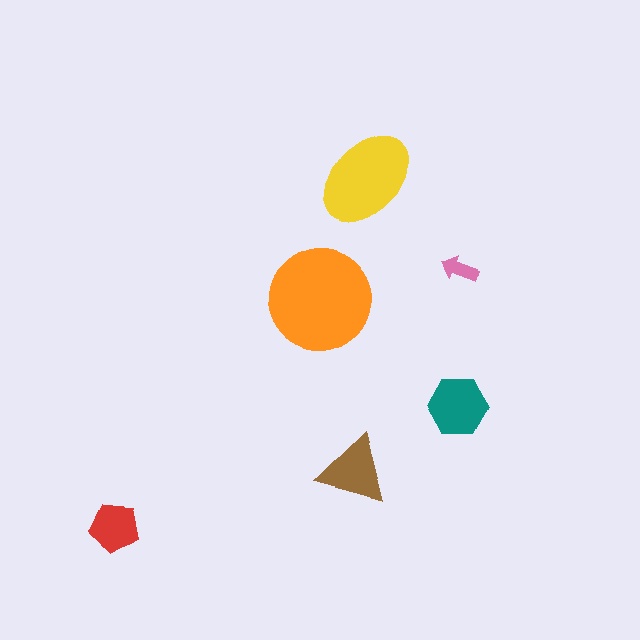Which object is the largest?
The orange circle.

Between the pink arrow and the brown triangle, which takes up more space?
The brown triangle.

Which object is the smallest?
The pink arrow.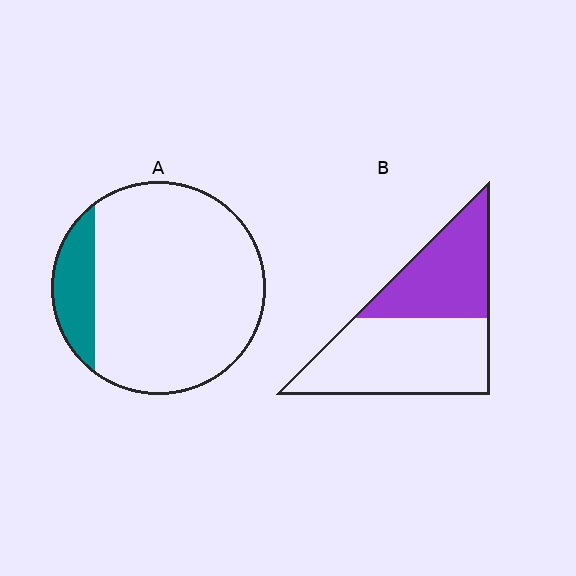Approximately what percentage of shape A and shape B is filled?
A is approximately 15% and B is approximately 40%.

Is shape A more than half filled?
No.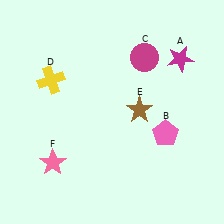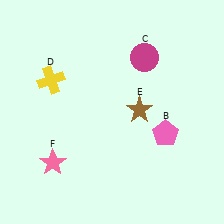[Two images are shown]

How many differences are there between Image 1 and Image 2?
There is 1 difference between the two images.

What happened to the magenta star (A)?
The magenta star (A) was removed in Image 2. It was in the top-right area of Image 1.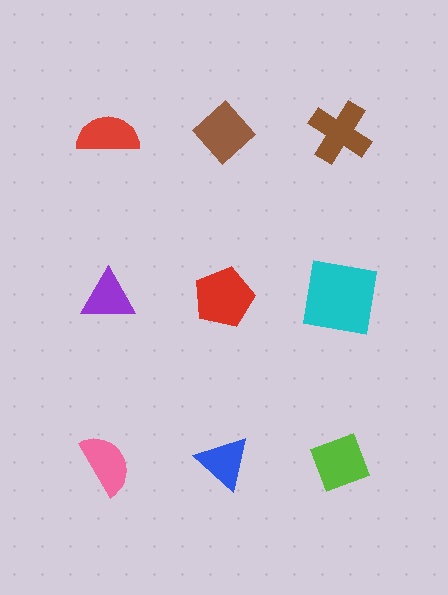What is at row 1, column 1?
A red semicircle.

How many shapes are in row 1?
3 shapes.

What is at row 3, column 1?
A pink semicircle.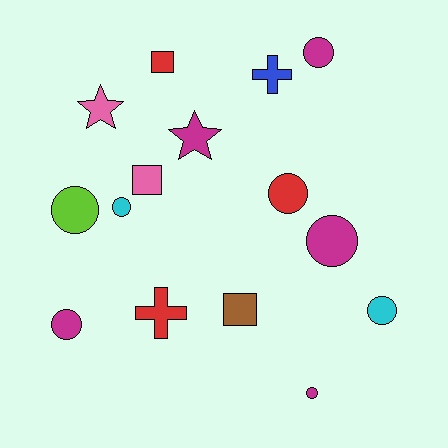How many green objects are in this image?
There are no green objects.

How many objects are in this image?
There are 15 objects.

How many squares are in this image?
There are 3 squares.